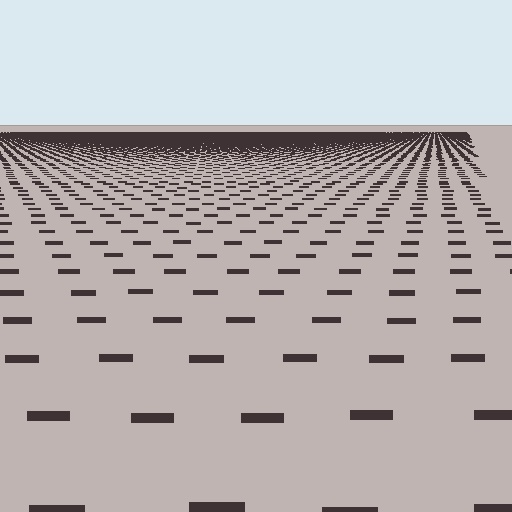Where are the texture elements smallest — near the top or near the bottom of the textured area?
Near the top.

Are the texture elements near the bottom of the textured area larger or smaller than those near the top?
Larger. Near the bottom, elements are closer to the viewer and appear at a bigger on-screen size.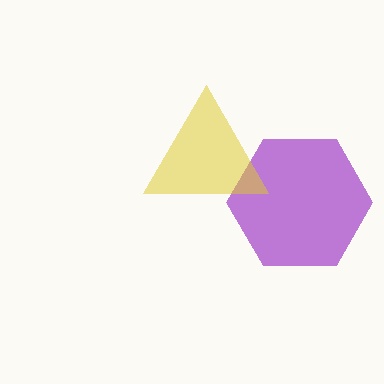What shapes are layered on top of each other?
The layered shapes are: a purple hexagon, a yellow triangle.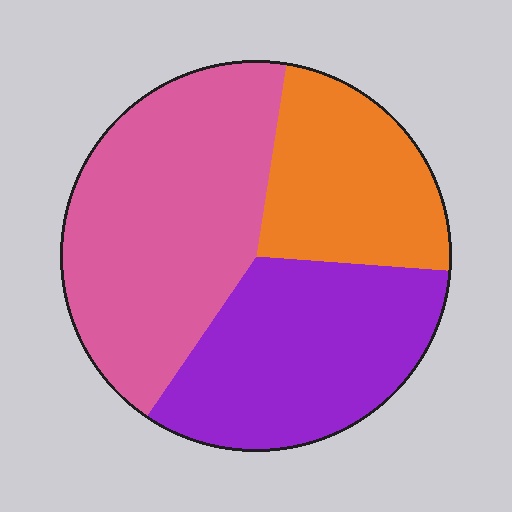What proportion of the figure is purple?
Purple covers roughly 35% of the figure.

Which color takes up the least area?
Orange, at roughly 25%.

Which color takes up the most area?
Pink, at roughly 45%.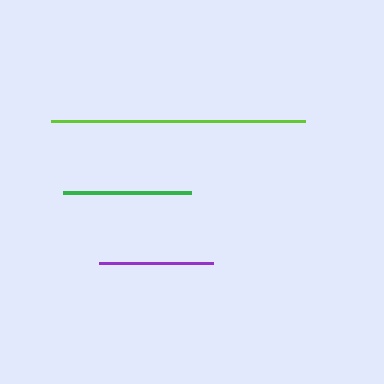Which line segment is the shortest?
The purple line is the shortest at approximately 113 pixels.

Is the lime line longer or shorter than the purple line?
The lime line is longer than the purple line.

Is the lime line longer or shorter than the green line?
The lime line is longer than the green line.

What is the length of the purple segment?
The purple segment is approximately 113 pixels long.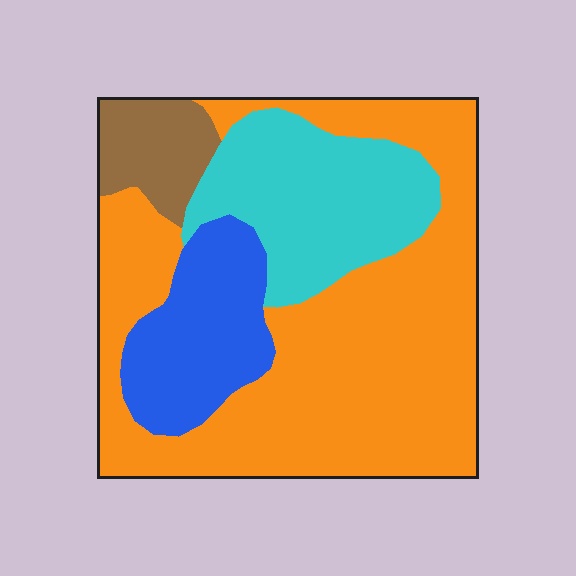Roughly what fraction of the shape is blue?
Blue covers 15% of the shape.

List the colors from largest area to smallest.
From largest to smallest: orange, cyan, blue, brown.